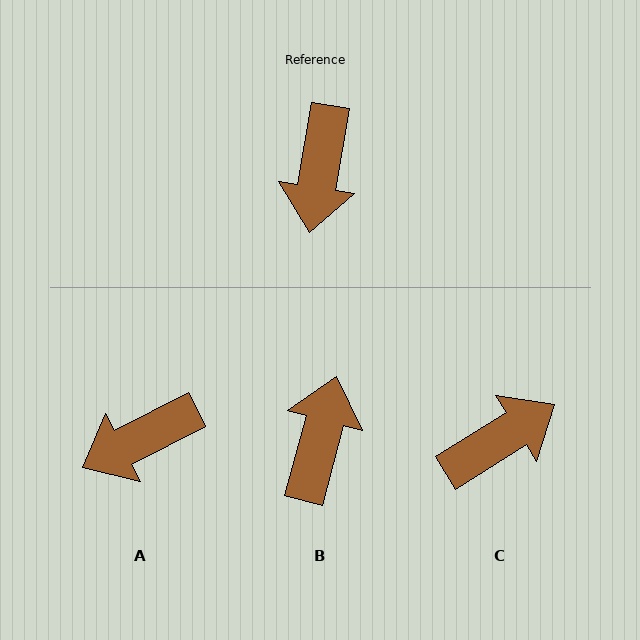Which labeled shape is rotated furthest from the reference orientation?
B, about 174 degrees away.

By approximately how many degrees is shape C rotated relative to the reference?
Approximately 131 degrees counter-clockwise.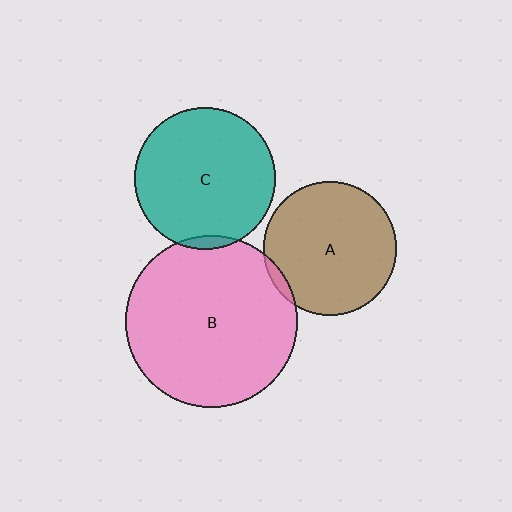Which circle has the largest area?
Circle B (pink).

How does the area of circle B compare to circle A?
Approximately 1.7 times.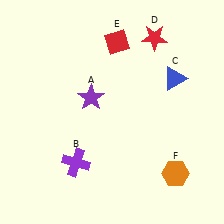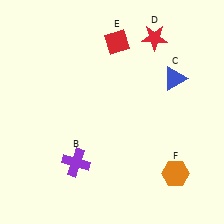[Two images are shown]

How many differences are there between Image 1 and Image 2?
There is 1 difference between the two images.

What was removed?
The purple star (A) was removed in Image 2.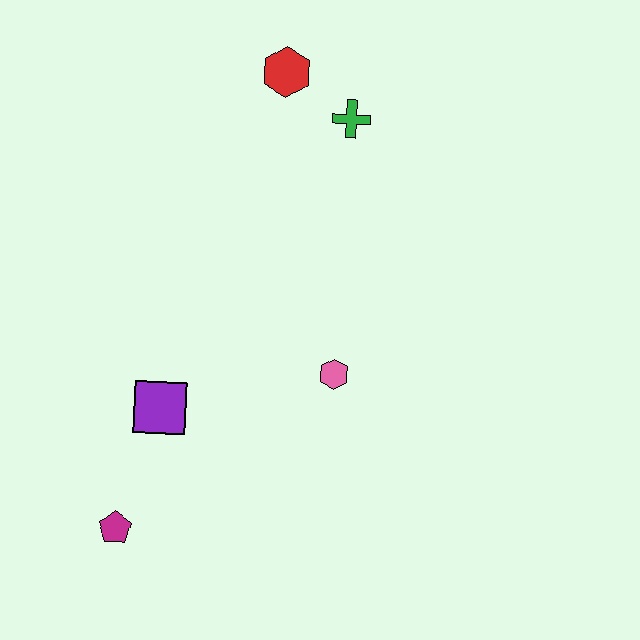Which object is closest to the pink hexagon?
The purple square is closest to the pink hexagon.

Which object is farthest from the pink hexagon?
The red hexagon is farthest from the pink hexagon.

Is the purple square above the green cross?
No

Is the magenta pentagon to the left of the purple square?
Yes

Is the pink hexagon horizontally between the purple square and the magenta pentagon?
No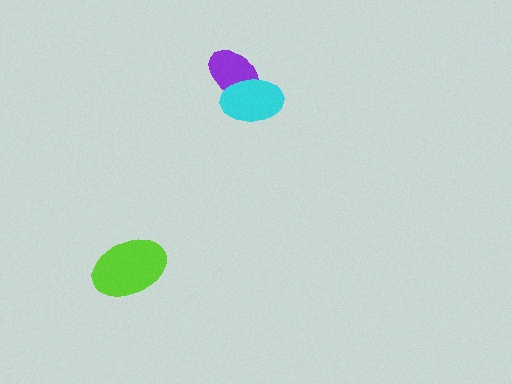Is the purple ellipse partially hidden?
Yes, it is partially covered by another shape.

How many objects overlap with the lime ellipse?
0 objects overlap with the lime ellipse.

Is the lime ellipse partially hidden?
No, no other shape covers it.